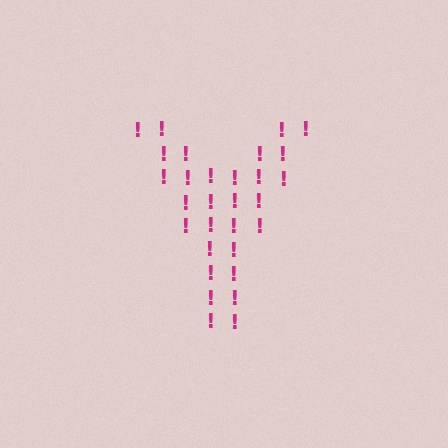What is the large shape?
The large shape is the letter Y.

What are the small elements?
The small elements are exclamation marks.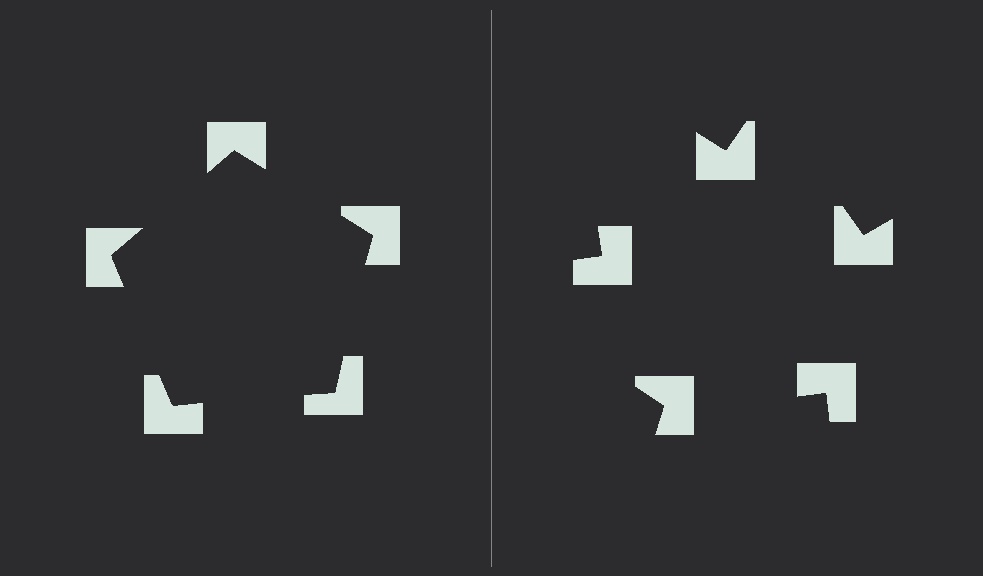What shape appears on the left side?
An illusory pentagon.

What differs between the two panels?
The notched squares are positioned identically on both sides; only the wedge orientations differ. On the left they align to a pentagon; on the right they are misaligned.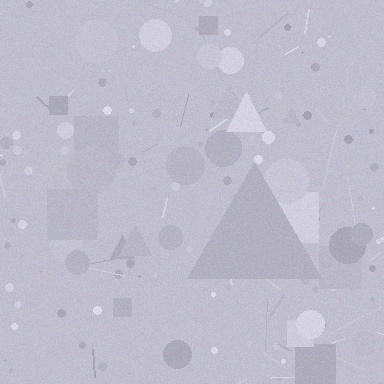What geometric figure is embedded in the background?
A triangle is embedded in the background.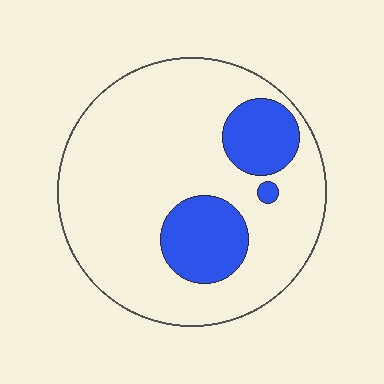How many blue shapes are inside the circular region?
3.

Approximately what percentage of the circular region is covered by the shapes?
Approximately 20%.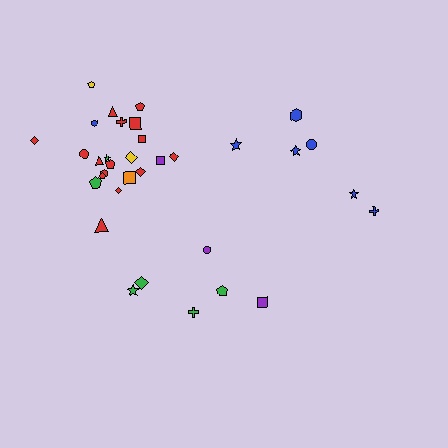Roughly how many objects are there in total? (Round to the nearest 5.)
Roughly 35 objects in total.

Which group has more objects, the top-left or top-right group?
The top-left group.